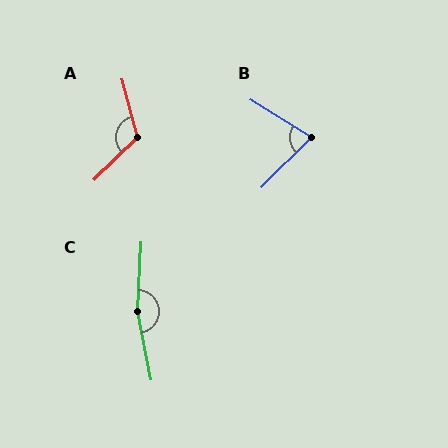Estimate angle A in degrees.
Approximately 120 degrees.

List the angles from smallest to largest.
B (77°), A (120°), C (167°).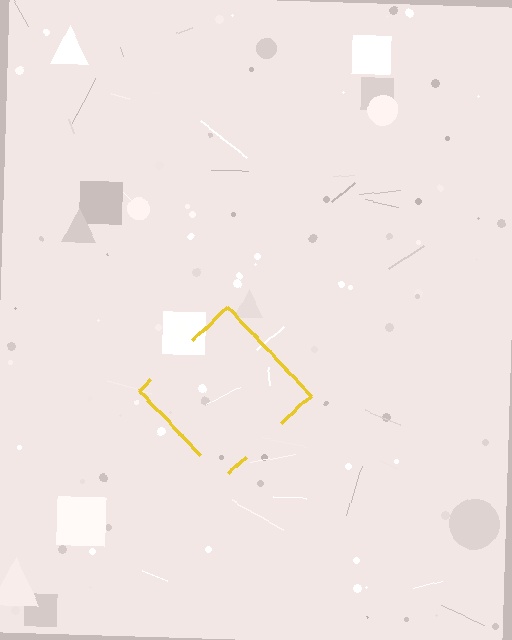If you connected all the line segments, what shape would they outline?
They would outline a diamond.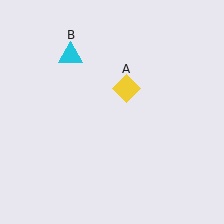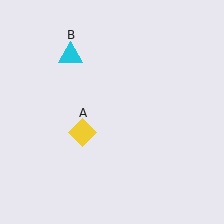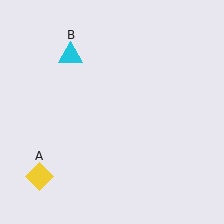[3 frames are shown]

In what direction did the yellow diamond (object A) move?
The yellow diamond (object A) moved down and to the left.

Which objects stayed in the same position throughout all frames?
Cyan triangle (object B) remained stationary.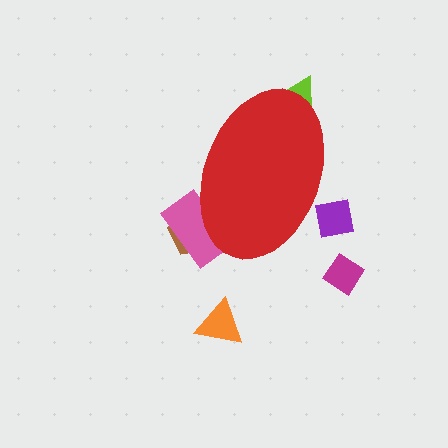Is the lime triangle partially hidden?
Yes, the lime triangle is partially hidden behind the red ellipse.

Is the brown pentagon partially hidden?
Yes, the brown pentagon is partially hidden behind the red ellipse.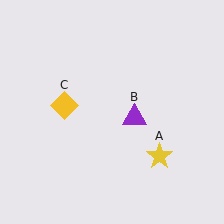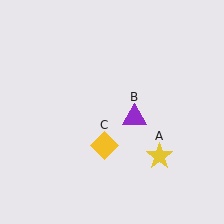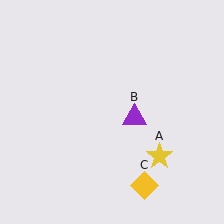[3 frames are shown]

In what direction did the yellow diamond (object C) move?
The yellow diamond (object C) moved down and to the right.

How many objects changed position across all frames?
1 object changed position: yellow diamond (object C).